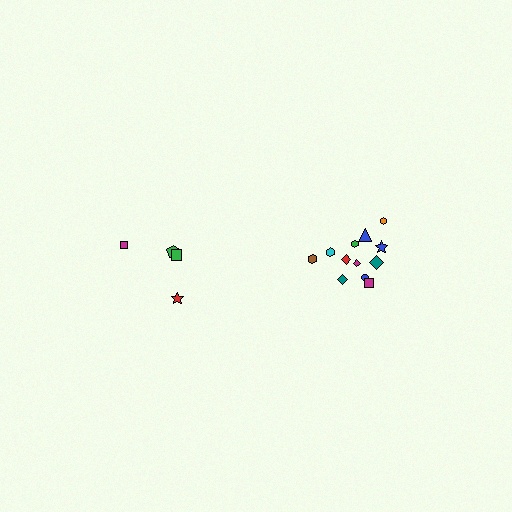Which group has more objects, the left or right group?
The right group.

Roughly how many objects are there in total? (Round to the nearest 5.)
Roughly 15 objects in total.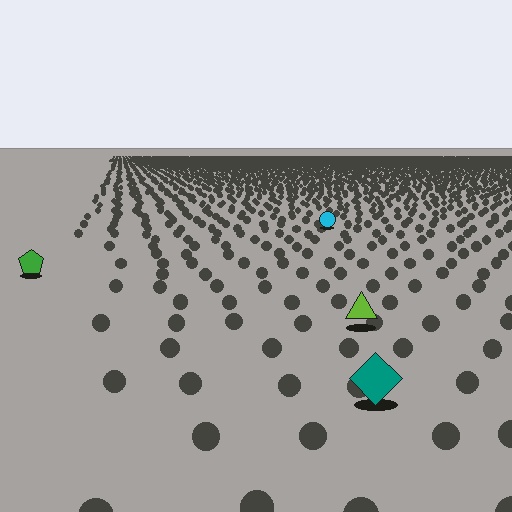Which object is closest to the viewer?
The teal diamond is closest. The texture marks near it are larger and more spread out.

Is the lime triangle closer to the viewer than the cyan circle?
Yes. The lime triangle is closer — you can tell from the texture gradient: the ground texture is coarser near it.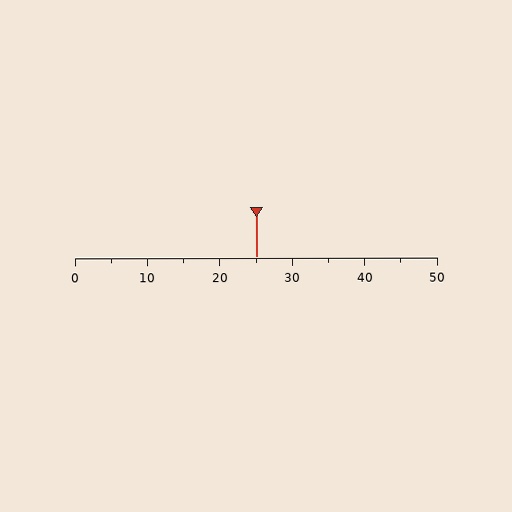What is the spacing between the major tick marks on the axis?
The major ticks are spaced 10 apart.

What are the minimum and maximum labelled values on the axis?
The axis runs from 0 to 50.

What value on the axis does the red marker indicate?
The marker indicates approximately 25.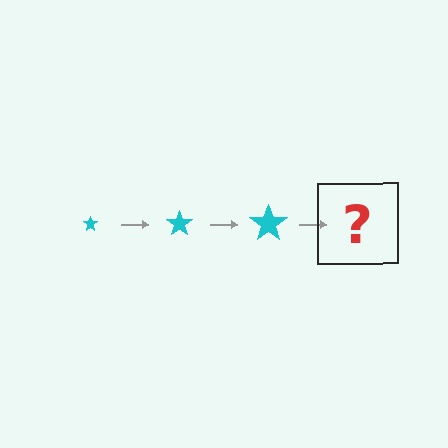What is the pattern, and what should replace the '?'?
The pattern is that the star gets progressively larger each step. The '?' should be a cyan star, larger than the previous one.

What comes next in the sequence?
The next element should be a cyan star, larger than the previous one.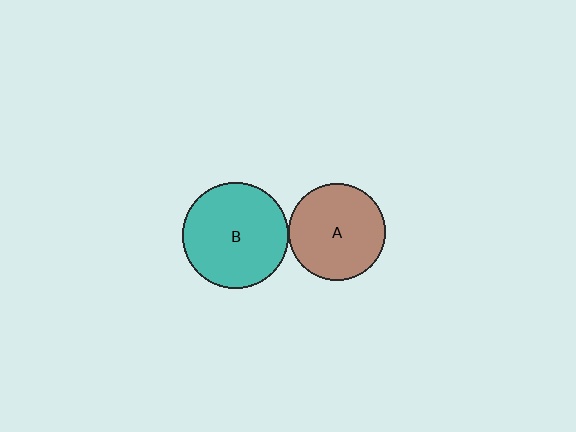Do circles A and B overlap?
Yes.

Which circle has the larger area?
Circle B (teal).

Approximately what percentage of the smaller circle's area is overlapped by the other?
Approximately 5%.